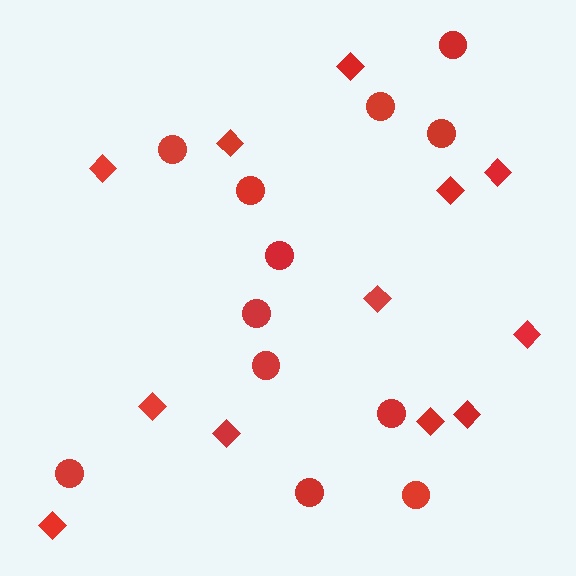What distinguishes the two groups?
There are 2 groups: one group of diamonds (12) and one group of circles (12).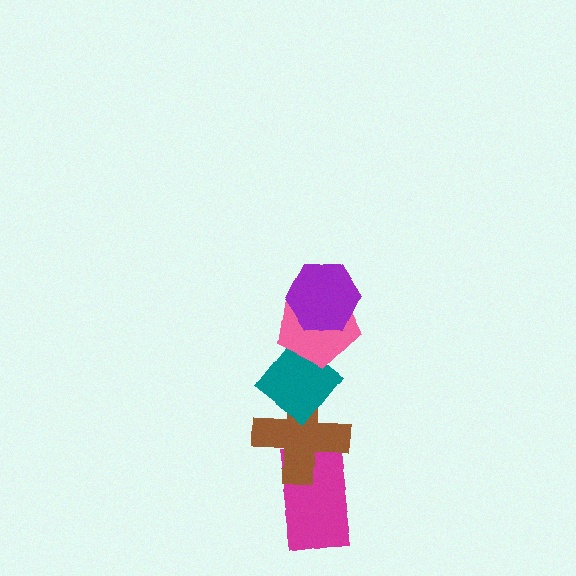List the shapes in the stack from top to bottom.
From top to bottom: the purple hexagon, the pink pentagon, the teal diamond, the brown cross, the magenta rectangle.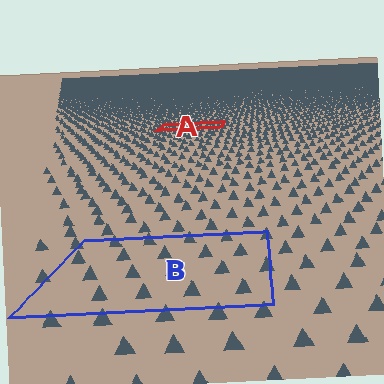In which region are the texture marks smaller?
The texture marks are smaller in region A, because it is farther away.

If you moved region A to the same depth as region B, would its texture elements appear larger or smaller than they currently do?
They would appear larger. At a closer depth, the same texture elements are projected at a bigger on-screen size.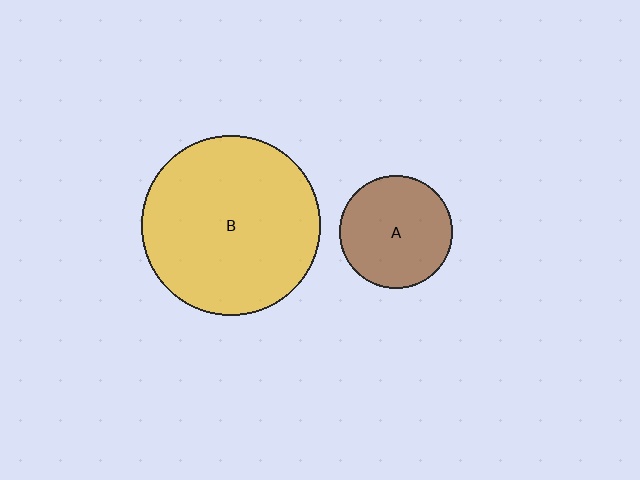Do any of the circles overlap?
No, none of the circles overlap.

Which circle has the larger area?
Circle B (yellow).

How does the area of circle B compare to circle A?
Approximately 2.5 times.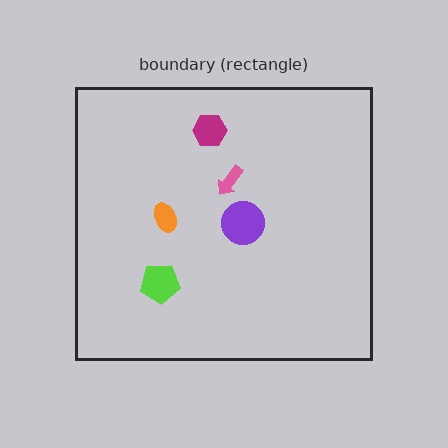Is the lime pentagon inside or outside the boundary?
Inside.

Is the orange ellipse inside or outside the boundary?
Inside.